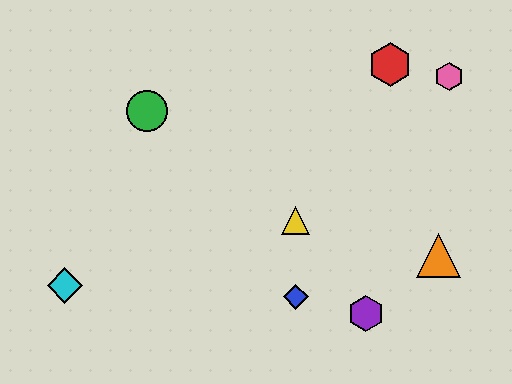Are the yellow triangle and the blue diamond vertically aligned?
Yes, both are at x≈296.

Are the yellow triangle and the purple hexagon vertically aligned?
No, the yellow triangle is at x≈296 and the purple hexagon is at x≈366.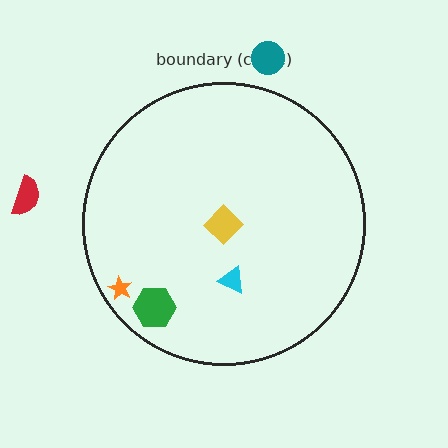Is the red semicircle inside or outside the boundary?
Outside.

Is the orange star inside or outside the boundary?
Inside.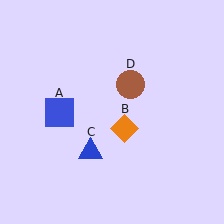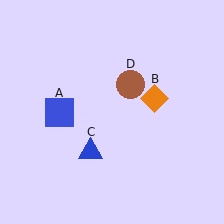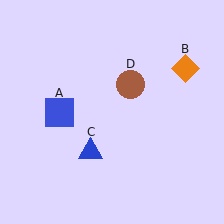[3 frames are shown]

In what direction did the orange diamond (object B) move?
The orange diamond (object B) moved up and to the right.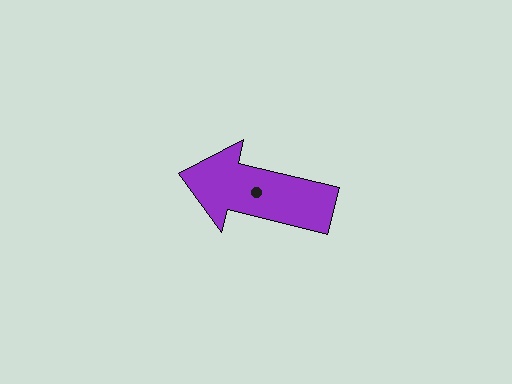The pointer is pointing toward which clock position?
Roughly 9 o'clock.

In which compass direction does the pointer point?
West.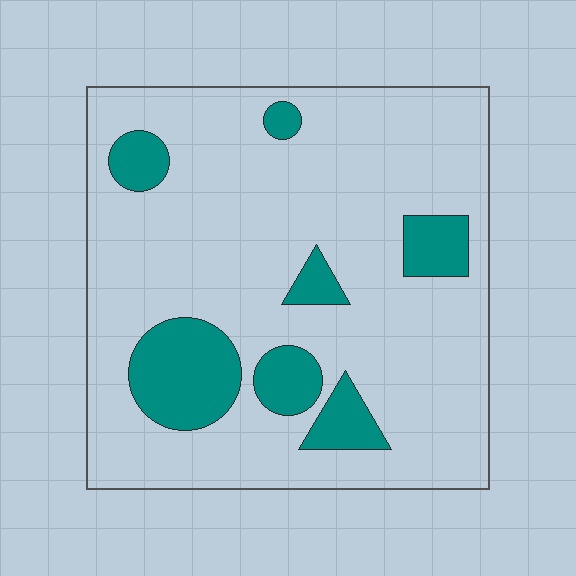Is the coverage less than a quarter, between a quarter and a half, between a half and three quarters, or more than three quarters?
Less than a quarter.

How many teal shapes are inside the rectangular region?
7.